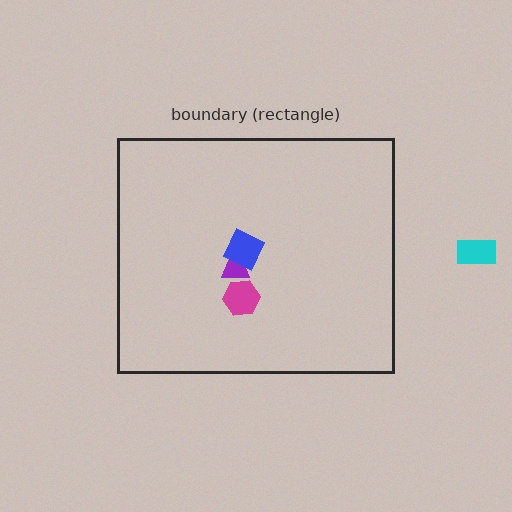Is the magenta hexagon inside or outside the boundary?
Inside.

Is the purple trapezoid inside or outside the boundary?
Inside.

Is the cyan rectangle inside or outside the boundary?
Outside.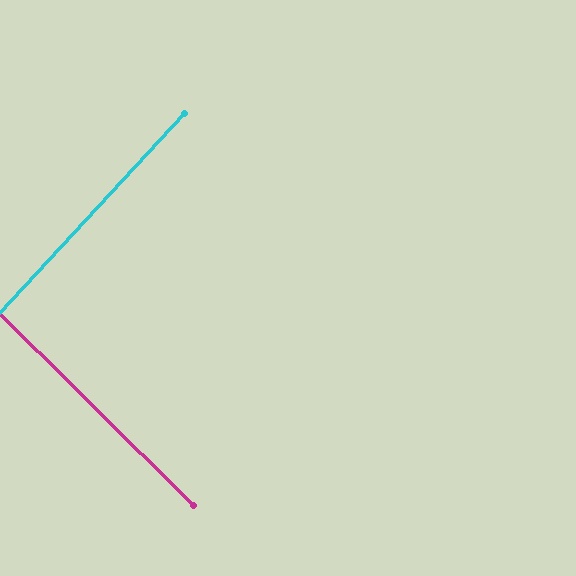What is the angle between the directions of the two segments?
Approximately 88 degrees.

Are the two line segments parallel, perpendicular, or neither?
Perpendicular — they meet at approximately 88°.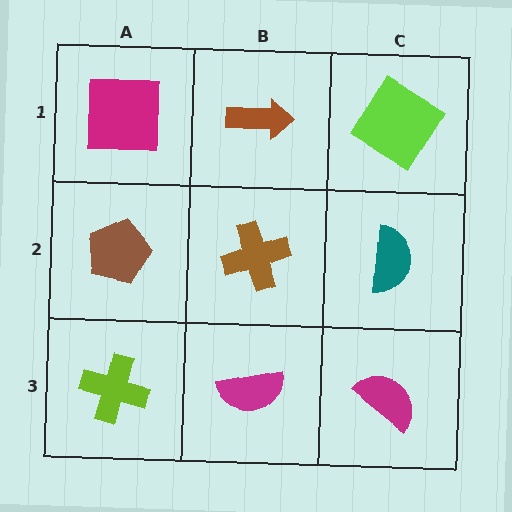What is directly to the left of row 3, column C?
A magenta semicircle.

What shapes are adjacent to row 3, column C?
A teal semicircle (row 2, column C), a magenta semicircle (row 3, column B).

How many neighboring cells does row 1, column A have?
2.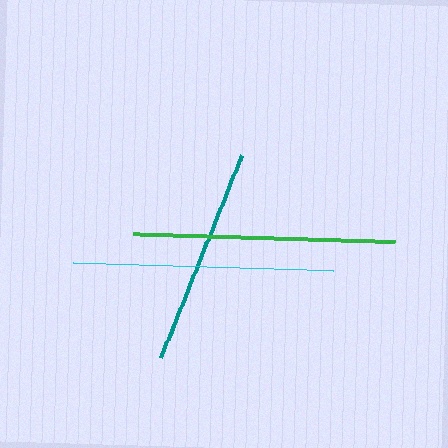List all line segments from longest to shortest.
From longest to shortest: green, cyan, teal.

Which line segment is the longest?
The green line is the longest at approximately 262 pixels.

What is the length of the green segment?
The green segment is approximately 262 pixels long.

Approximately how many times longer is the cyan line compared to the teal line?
The cyan line is approximately 1.2 times the length of the teal line.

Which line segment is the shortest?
The teal line is the shortest at approximately 218 pixels.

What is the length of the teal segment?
The teal segment is approximately 218 pixels long.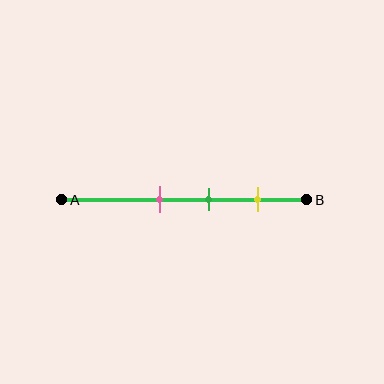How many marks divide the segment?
There are 3 marks dividing the segment.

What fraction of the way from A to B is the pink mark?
The pink mark is approximately 40% (0.4) of the way from A to B.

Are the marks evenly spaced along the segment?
Yes, the marks are approximately evenly spaced.